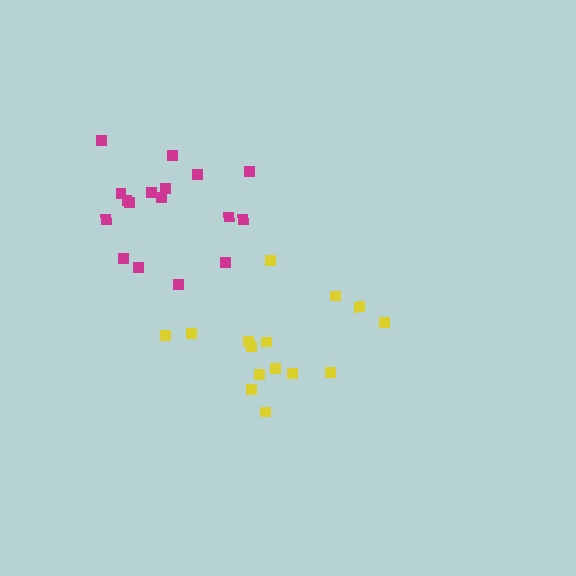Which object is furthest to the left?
The magenta cluster is leftmost.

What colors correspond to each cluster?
The clusters are colored: yellow, magenta.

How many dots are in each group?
Group 1: 15 dots, Group 2: 17 dots (32 total).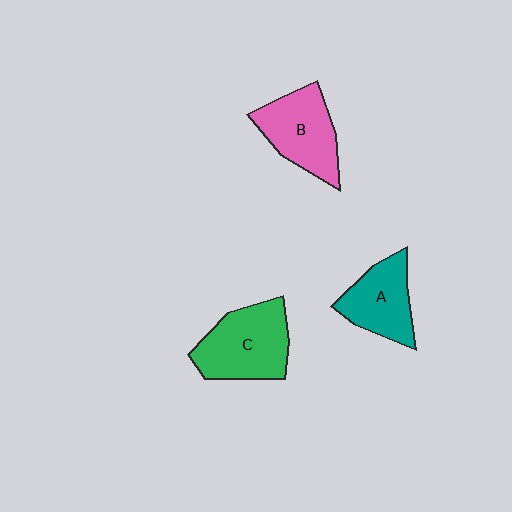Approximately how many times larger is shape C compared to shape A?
Approximately 1.3 times.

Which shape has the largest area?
Shape C (green).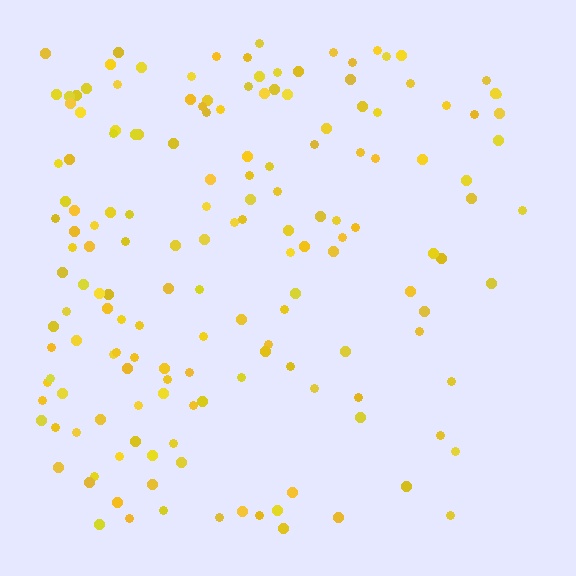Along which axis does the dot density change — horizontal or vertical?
Horizontal.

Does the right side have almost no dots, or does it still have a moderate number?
Still a moderate number, just noticeably fewer than the left.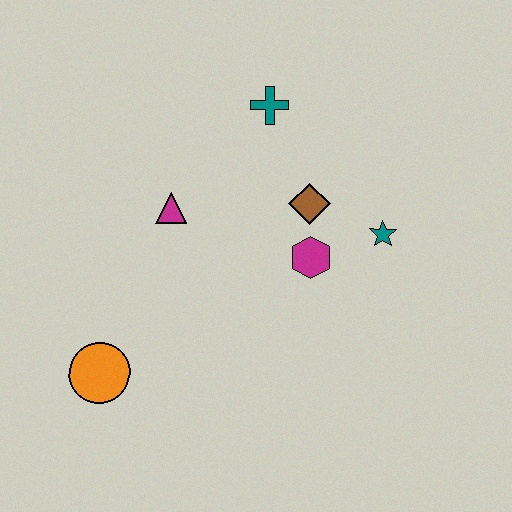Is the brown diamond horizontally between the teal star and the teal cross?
Yes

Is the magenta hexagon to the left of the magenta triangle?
No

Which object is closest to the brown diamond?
The magenta hexagon is closest to the brown diamond.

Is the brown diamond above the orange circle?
Yes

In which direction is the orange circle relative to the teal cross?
The orange circle is below the teal cross.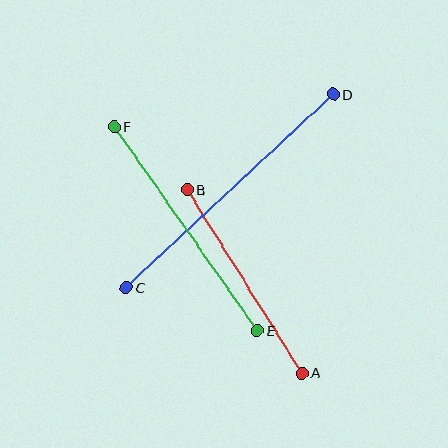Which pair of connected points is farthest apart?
Points C and D are farthest apart.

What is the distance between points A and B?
The distance is approximately 216 pixels.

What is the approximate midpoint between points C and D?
The midpoint is at approximately (230, 191) pixels.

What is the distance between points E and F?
The distance is approximately 249 pixels.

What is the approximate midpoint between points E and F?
The midpoint is at approximately (186, 229) pixels.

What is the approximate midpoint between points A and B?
The midpoint is at approximately (244, 282) pixels.